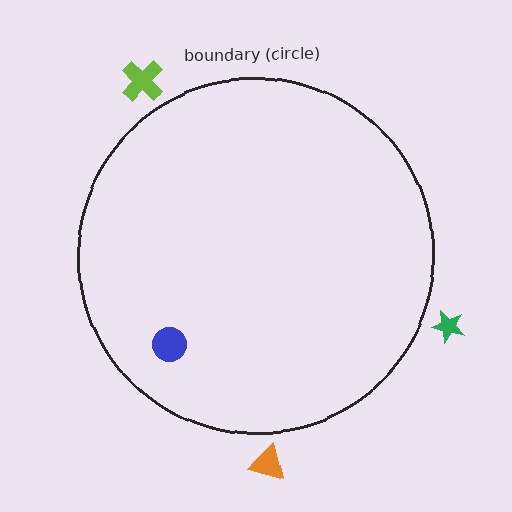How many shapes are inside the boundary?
1 inside, 3 outside.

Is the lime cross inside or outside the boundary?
Outside.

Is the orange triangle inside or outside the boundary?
Outside.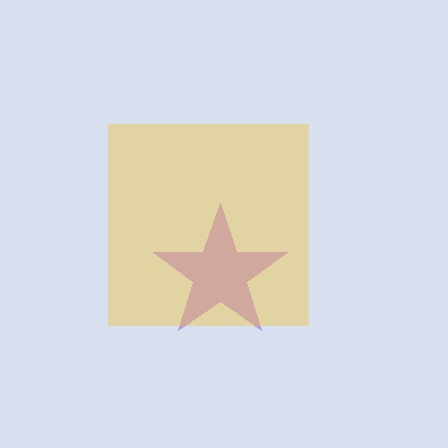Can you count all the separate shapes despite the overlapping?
Yes, there are 2 separate shapes.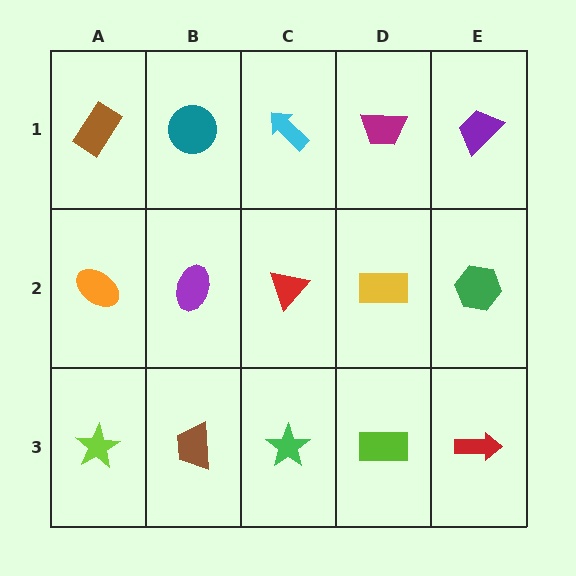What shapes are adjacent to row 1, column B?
A purple ellipse (row 2, column B), a brown rectangle (row 1, column A), a cyan arrow (row 1, column C).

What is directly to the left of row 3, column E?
A lime rectangle.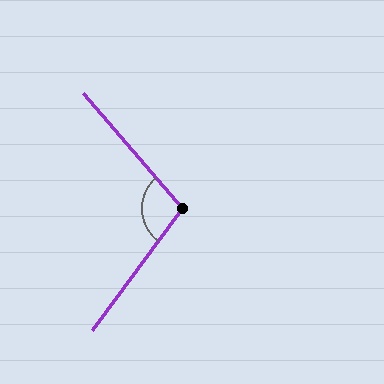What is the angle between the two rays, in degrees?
Approximately 103 degrees.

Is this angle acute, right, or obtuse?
It is obtuse.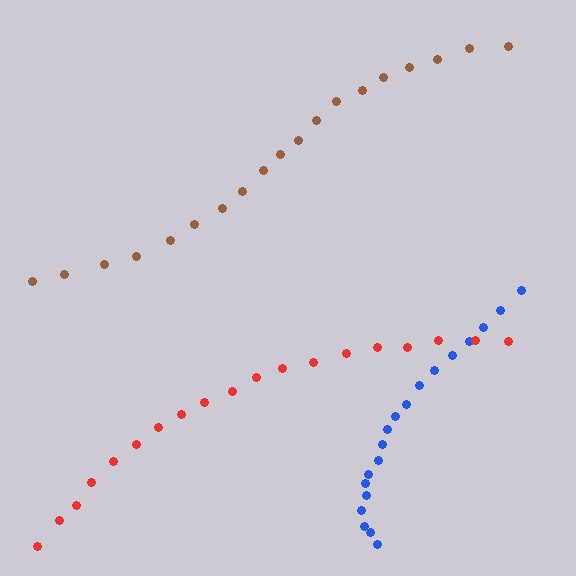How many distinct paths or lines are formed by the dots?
There are 3 distinct paths.